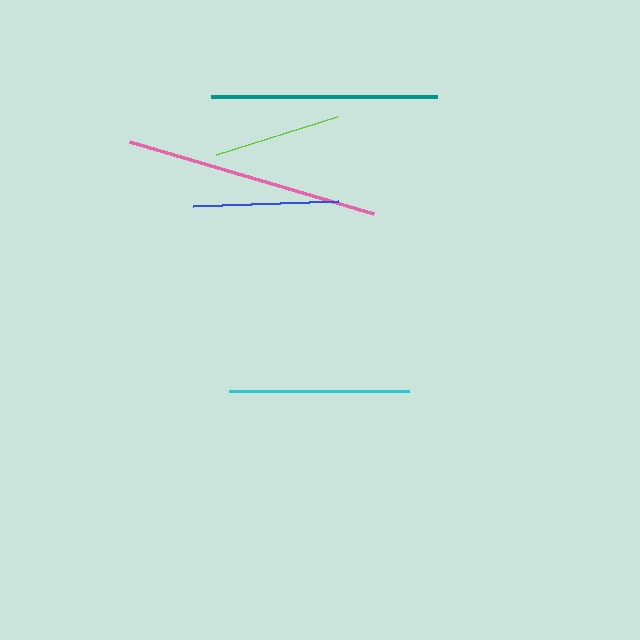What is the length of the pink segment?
The pink segment is approximately 254 pixels long.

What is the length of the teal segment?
The teal segment is approximately 226 pixels long.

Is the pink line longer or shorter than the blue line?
The pink line is longer than the blue line.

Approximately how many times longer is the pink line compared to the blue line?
The pink line is approximately 1.8 times the length of the blue line.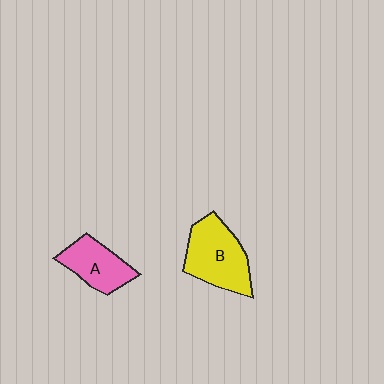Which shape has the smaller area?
Shape A (pink).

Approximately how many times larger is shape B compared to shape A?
Approximately 1.4 times.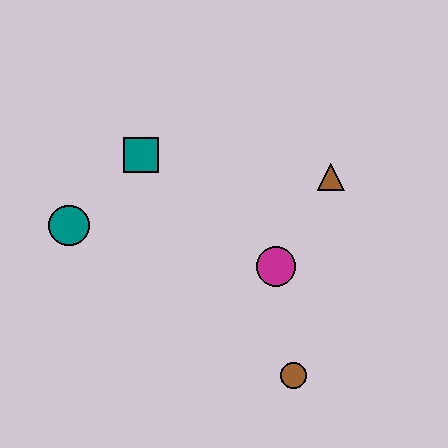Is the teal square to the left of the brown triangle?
Yes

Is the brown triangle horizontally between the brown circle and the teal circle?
No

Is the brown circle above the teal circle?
No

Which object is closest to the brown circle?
The magenta circle is closest to the brown circle.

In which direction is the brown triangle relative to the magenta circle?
The brown triangle is above the magenta circle.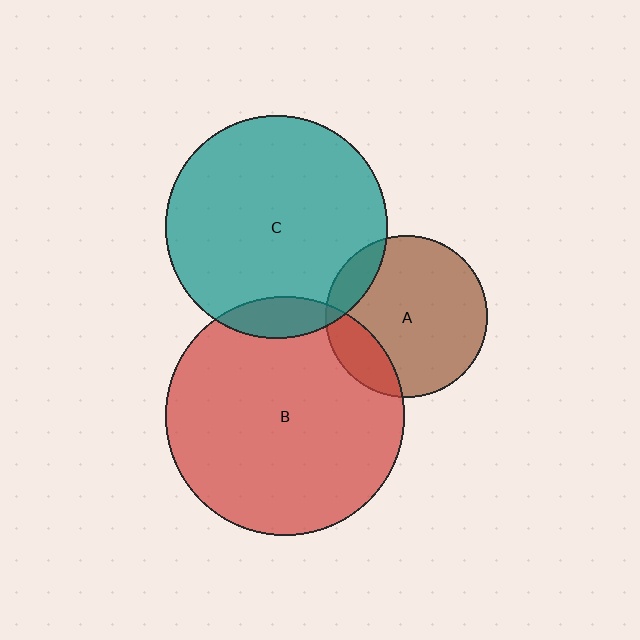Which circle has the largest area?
Circle B (red).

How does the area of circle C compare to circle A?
Approximately 1.9 times.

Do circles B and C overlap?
Yes.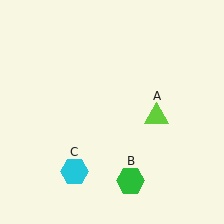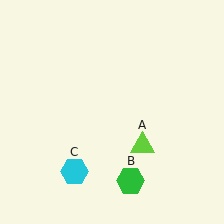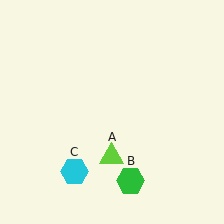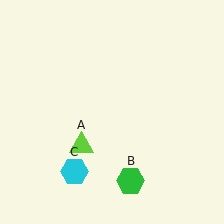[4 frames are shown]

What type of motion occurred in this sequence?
The lime triangle (object A) rotated clockwise around the center of the scene.